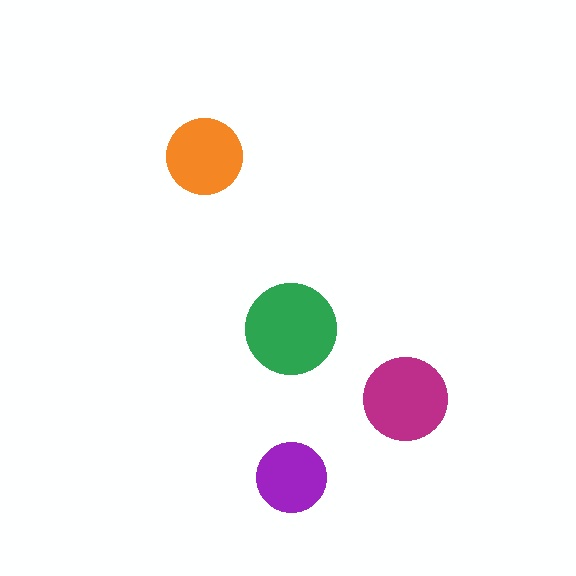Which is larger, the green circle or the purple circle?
The green one.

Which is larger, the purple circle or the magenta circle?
The magenta one.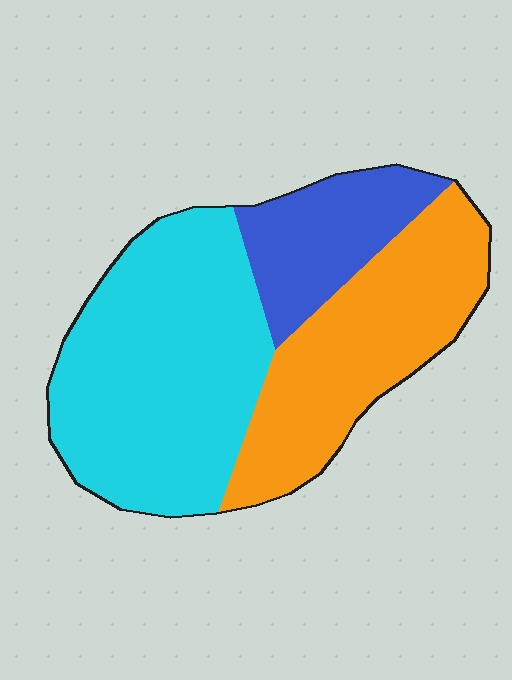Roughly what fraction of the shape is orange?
Orange covers 34% of the shape.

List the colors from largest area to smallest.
From largest to smallest: cyan, orange, blue.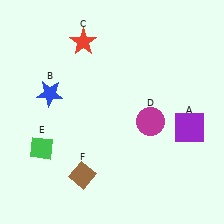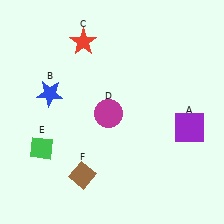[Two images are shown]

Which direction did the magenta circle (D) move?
The magenta circle (D) moved left.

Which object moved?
The magenta circle (D) moved left.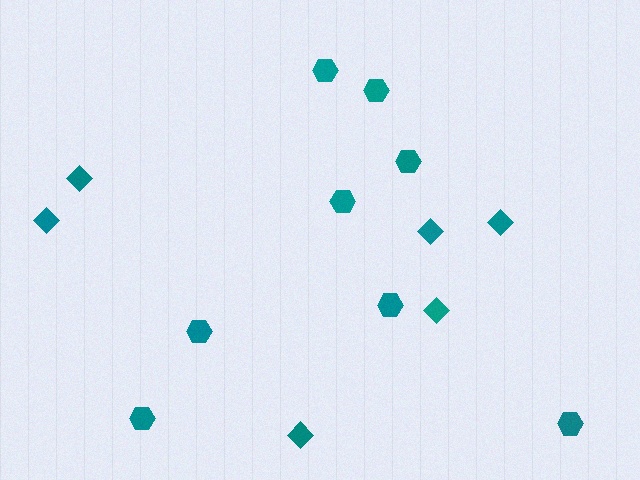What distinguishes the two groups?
There are 2 groups: one group of diamonds (6) and one group of hexagons (8).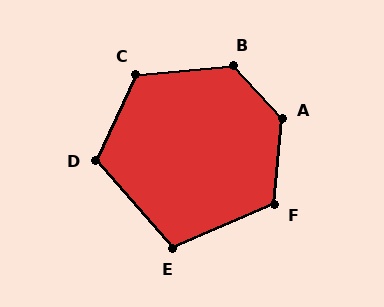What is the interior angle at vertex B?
Approximately 128 degrees (obtuse).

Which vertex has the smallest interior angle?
E, at approximately 108 degrees.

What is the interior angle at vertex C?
Approximately 120 degrees (obtuse).